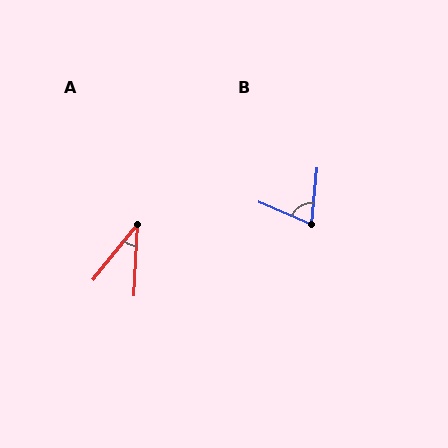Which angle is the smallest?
A, at approximately 35 degrees.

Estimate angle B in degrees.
Approximately 72 degrees.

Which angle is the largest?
B, at approximately 72 degrees.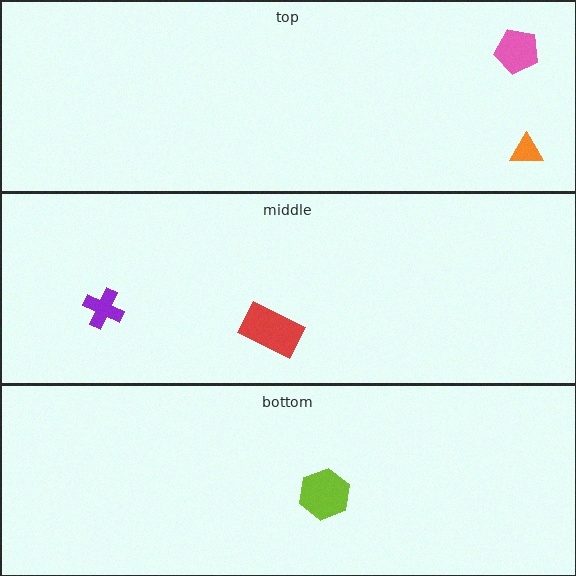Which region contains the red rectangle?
The middle region.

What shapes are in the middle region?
The red rectangle, the purple cross.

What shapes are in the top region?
The orange triangle, the pink pentagon.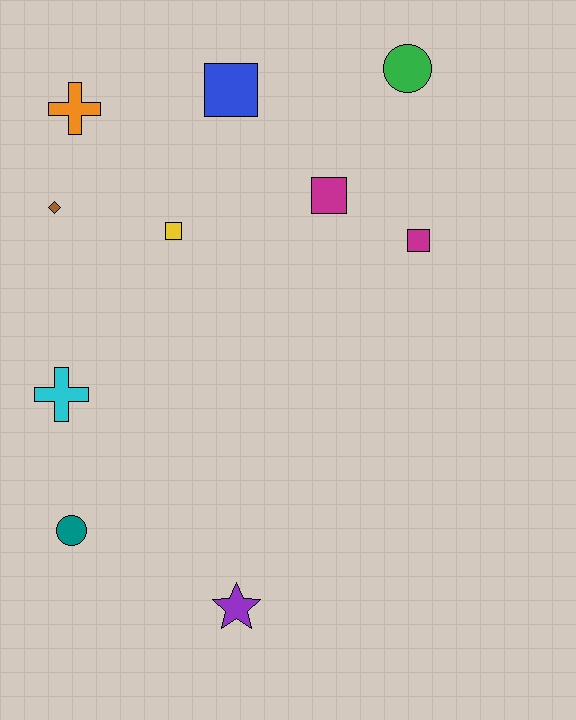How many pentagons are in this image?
There are no pentagons.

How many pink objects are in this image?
There are no pink objects.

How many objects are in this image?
There are 10 objects.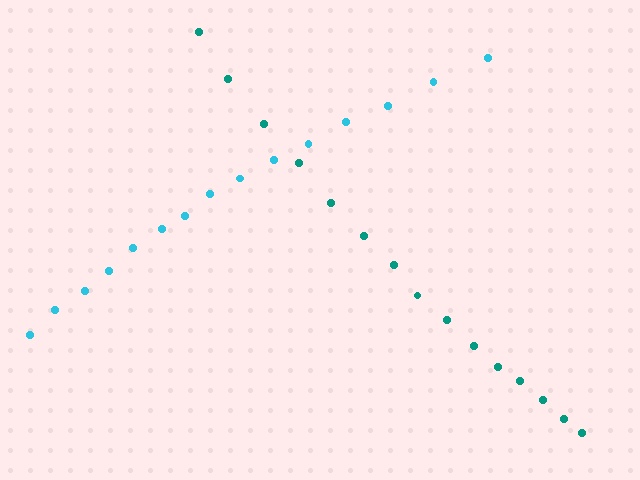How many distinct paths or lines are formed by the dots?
There are 2 distinct paths.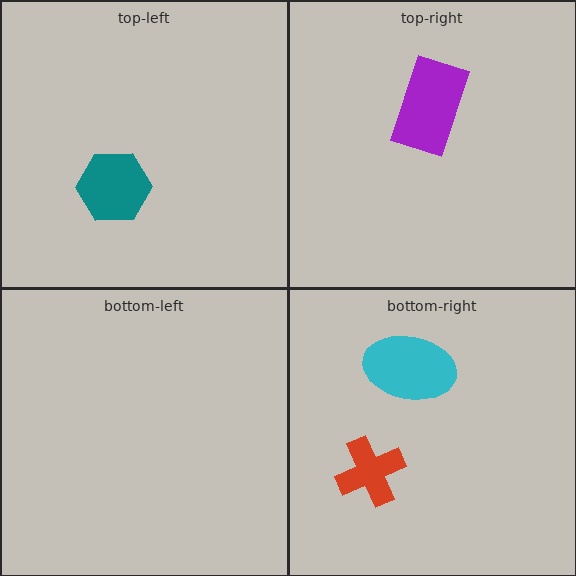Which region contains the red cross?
The bottom-right region.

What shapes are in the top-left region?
The teal hexagon.